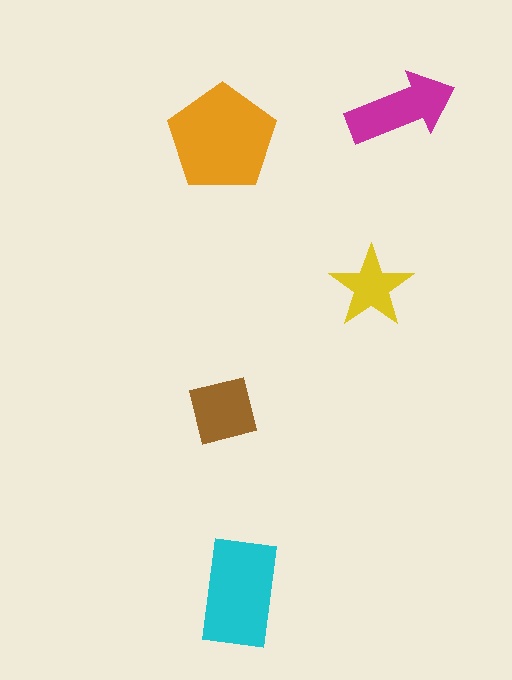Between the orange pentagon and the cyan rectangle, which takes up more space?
The orange pentagon.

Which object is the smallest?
The yellow star.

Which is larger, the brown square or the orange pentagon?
The orange pentagon.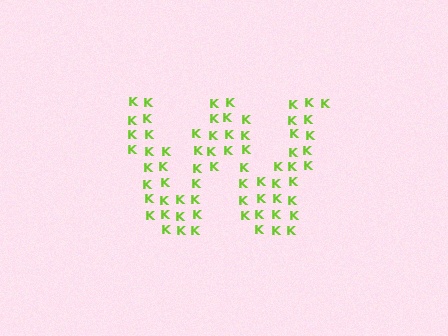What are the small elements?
The small elements are letter K's.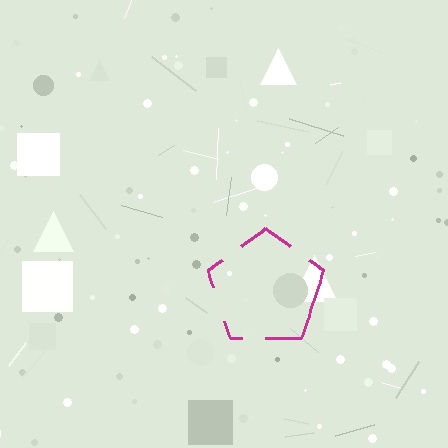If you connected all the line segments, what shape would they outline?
They would outline a pentagon.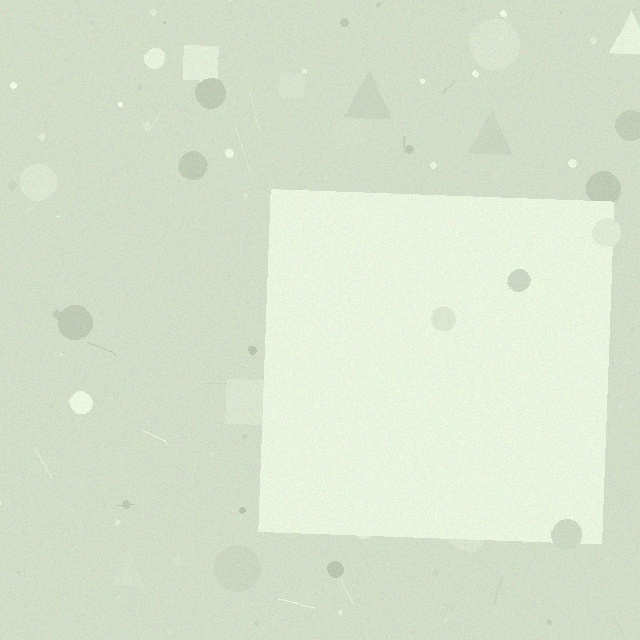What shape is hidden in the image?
A square is hidden in the image.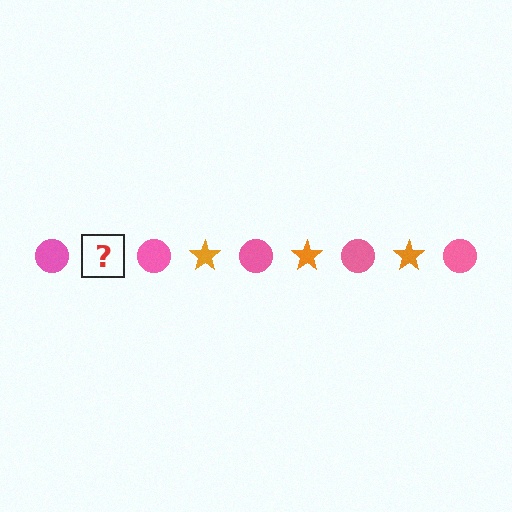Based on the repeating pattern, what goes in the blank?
The blank should be an orange star.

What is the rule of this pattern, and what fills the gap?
The rule is that the pattern alternates between pink circle and orange star. The gap should be filled with an orange star.